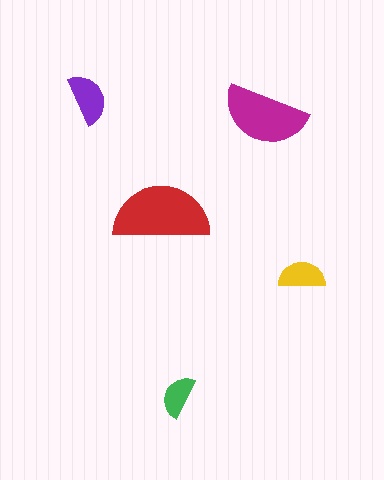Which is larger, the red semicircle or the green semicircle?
The red one.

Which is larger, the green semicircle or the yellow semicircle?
The yellow one.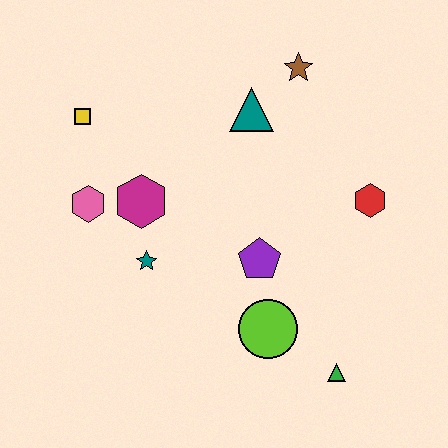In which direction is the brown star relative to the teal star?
The brown star is above the teal star.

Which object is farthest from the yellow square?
The green triangle is farthest from the yellow square.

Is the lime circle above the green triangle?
Yes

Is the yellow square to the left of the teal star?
Yes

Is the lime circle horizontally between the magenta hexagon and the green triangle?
Yes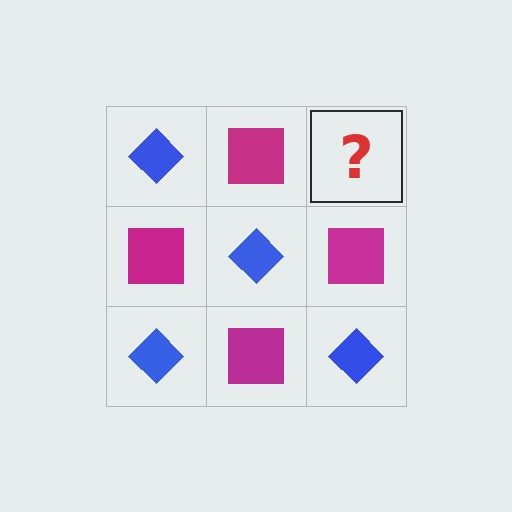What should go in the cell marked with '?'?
The missing cell should contain a blue diamond.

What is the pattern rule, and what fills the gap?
The rule is that it alternates blue diamond and magenta square in a checkerboard pattern. The gap should be filled with a blue diamond.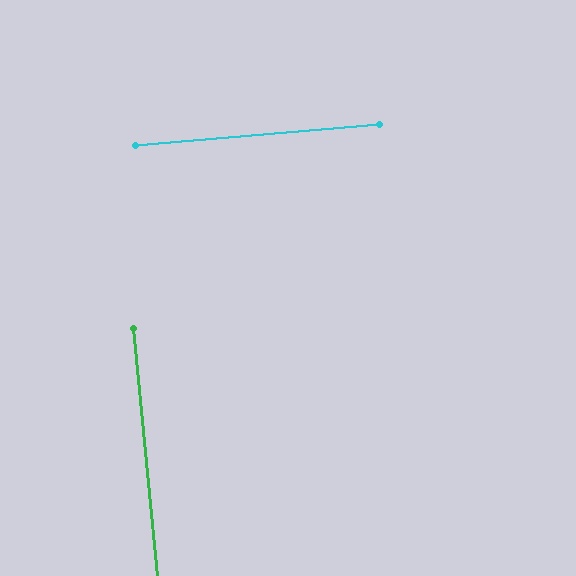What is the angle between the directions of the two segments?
Approximately 89 degrees.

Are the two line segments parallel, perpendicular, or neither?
Perpendicular — they meet at approximately 89°.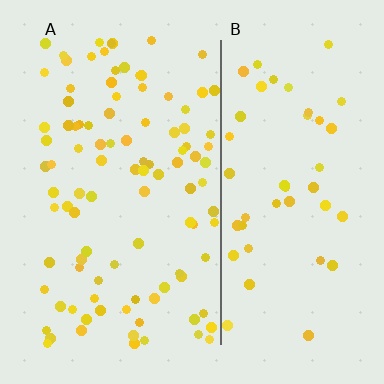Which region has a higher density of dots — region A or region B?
A (the left).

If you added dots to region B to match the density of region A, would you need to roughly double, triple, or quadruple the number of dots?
Approximately double.